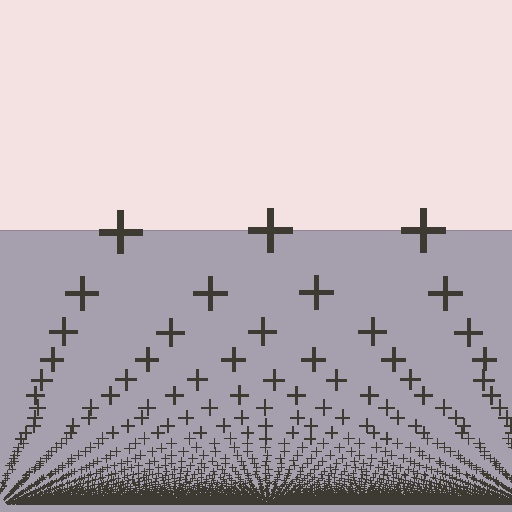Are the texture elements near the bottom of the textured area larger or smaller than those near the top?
Smaller. The gradient is inverted — elements near the bottom are smaller and denser.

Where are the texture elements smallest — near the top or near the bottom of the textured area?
Near the bottom.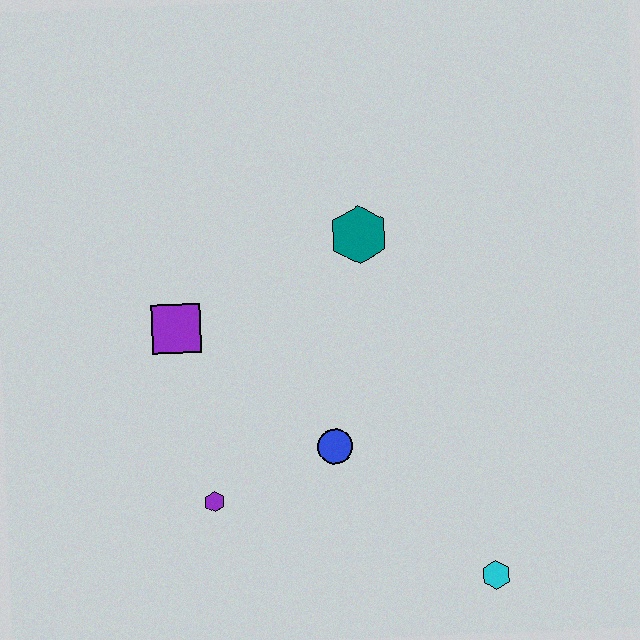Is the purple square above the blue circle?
Yes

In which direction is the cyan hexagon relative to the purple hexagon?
The cyan hexagon is to the right of the purple hexagon.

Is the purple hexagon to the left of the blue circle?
Yes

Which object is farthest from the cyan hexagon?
The purple square is farthest from the cyan hexagon.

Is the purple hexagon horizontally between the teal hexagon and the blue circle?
No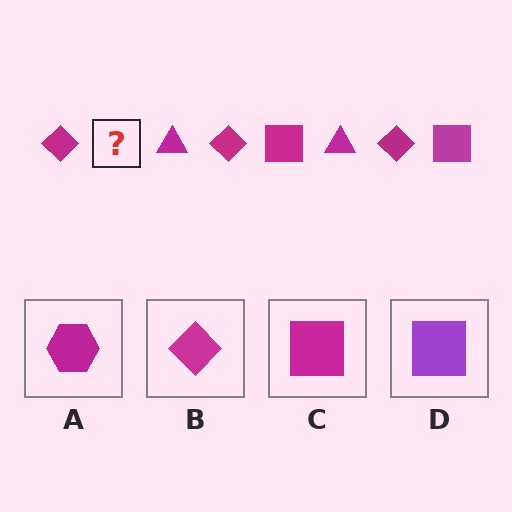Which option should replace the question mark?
Option C.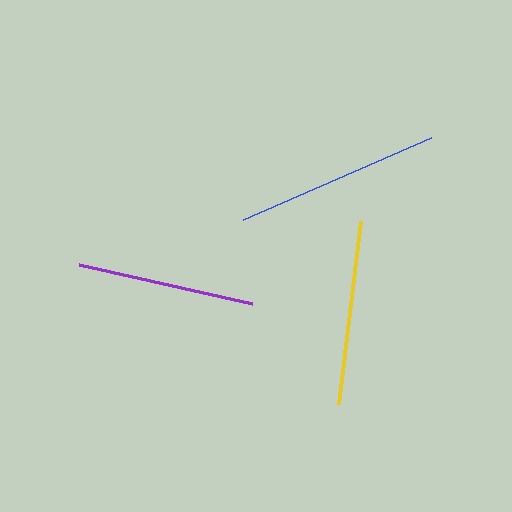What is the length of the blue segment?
The blue segment is approximately 205 pixels long.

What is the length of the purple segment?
The purple segment is approximately 177 pixels long.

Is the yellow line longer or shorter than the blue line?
The blue line is longer than the yellow line.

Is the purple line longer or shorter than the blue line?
The blue line is longer than the purple line.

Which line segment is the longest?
The blue line is the longest at approximately 205 pixels.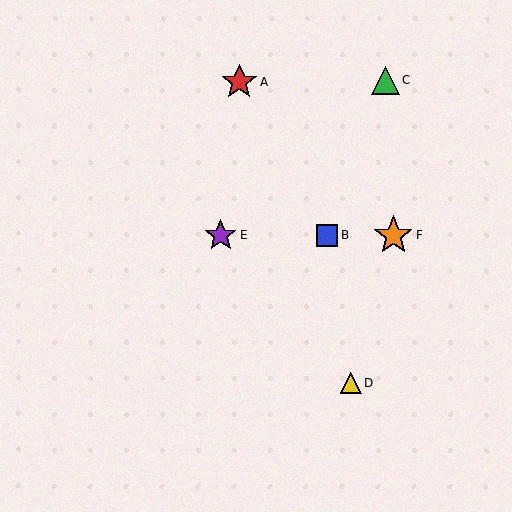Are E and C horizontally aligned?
No, E is at y≈235 and C is at y≈80.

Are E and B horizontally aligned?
Yes, both are at y≈235.